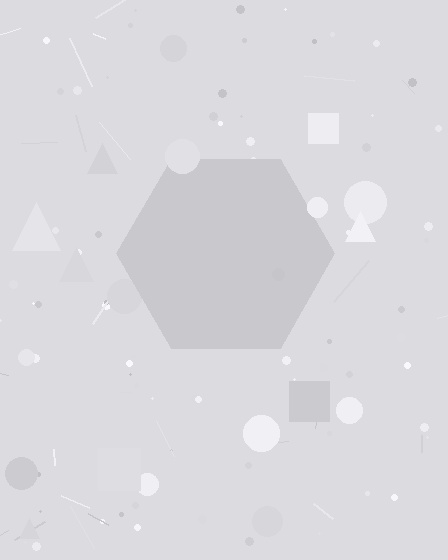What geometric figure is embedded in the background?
A hexagon is embedded in the background.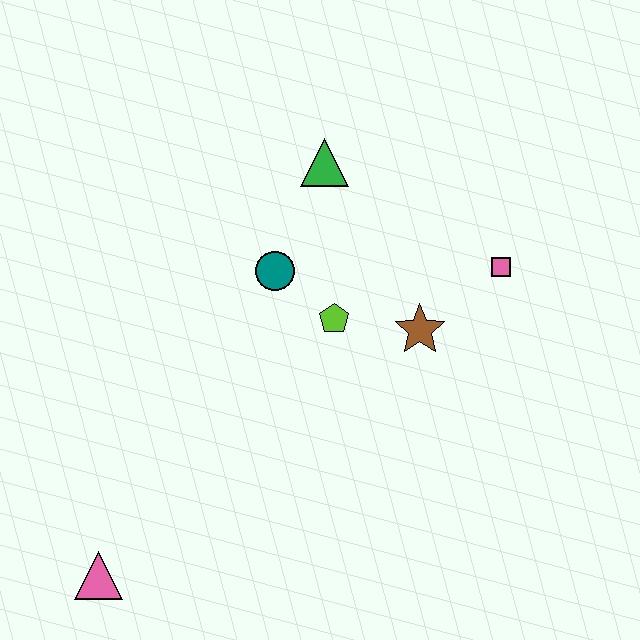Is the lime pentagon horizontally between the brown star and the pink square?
No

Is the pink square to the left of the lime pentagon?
No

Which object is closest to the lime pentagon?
The teal circle is closest to the lime pentagon.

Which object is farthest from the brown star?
The pink triangle is farthest from the brown star.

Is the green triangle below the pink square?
No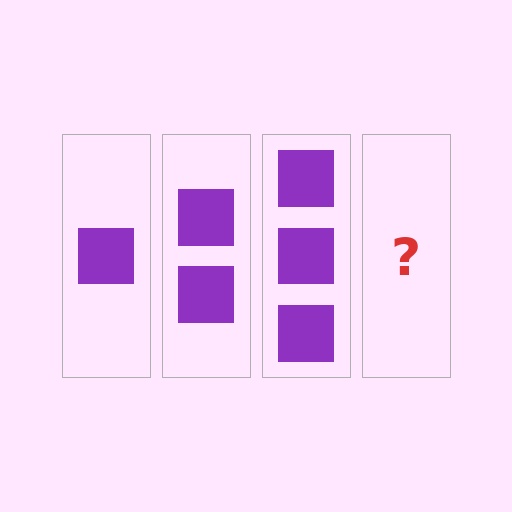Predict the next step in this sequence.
The next step is 4 squares.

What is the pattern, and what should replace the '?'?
The pattern is that each step adds one more square. The '?' should be 4 squares.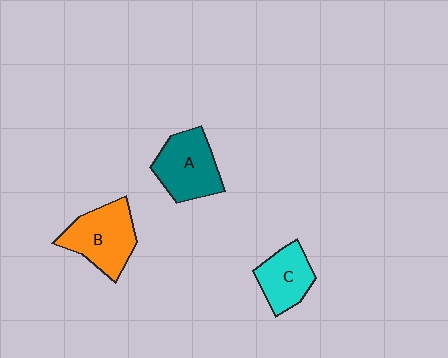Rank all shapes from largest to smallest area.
From largest to smallest: B (orange), A (teal), C (cyan).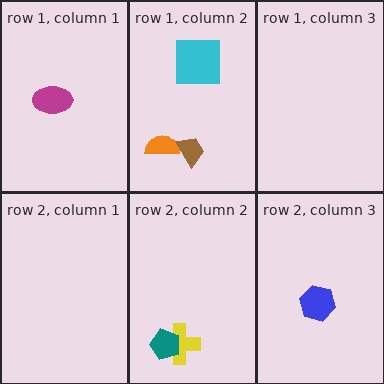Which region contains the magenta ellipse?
The row 1, column 1 region.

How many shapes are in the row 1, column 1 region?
1.